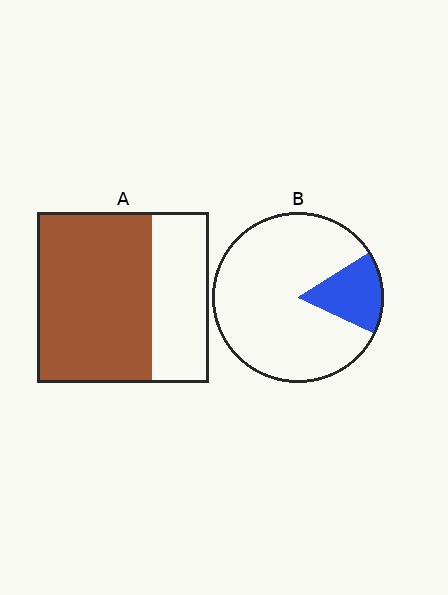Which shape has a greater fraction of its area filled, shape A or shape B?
Shape A.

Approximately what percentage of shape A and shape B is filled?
A is approximately 65% and B is approximately 15%.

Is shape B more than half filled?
No.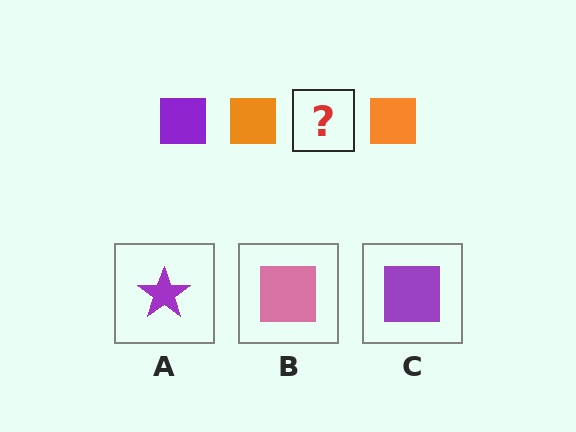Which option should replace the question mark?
Option C.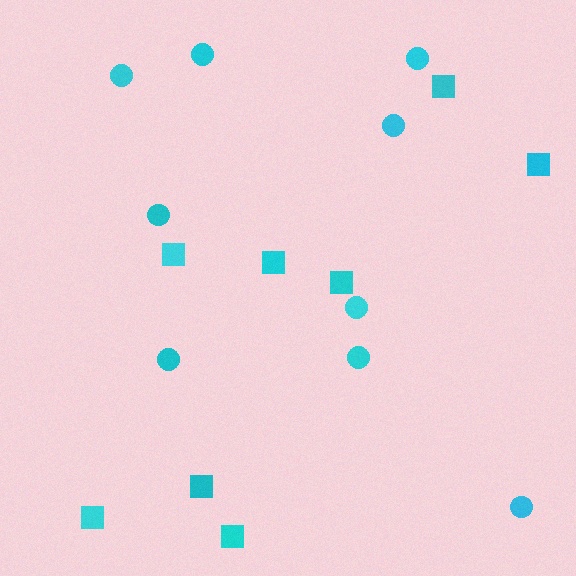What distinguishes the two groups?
There are 2 groups: one group of circles (9) and one group of squares (8).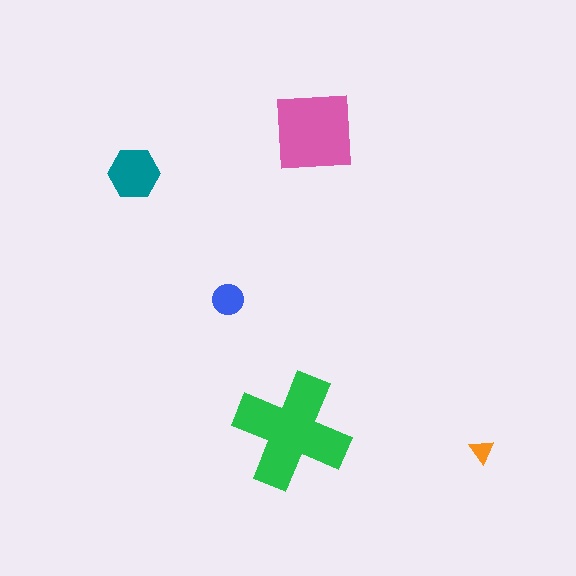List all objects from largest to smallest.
The green cross, the pink square, the teal hexagon, the blue circle, the orange triangle.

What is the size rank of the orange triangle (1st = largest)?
5th.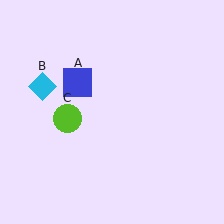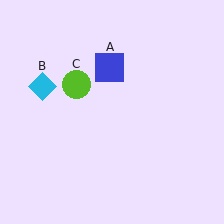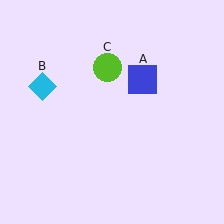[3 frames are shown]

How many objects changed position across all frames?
2 objects changed position: blue square (object A), lime circle (object C).